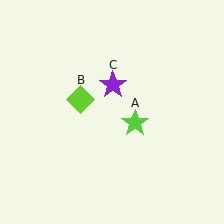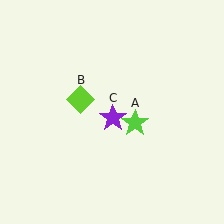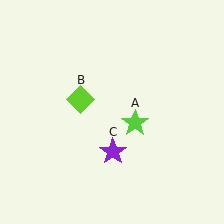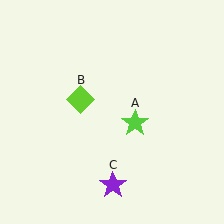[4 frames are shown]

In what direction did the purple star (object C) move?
The purple star (object C) moved down.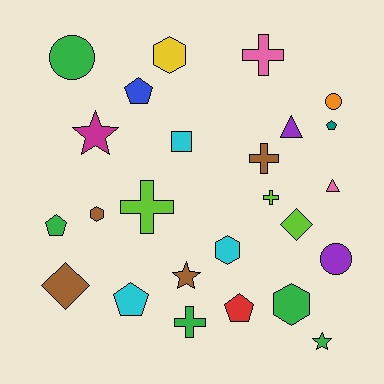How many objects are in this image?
There are 25 objects.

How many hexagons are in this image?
There are 4 hexagons.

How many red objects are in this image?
There is 1 red object.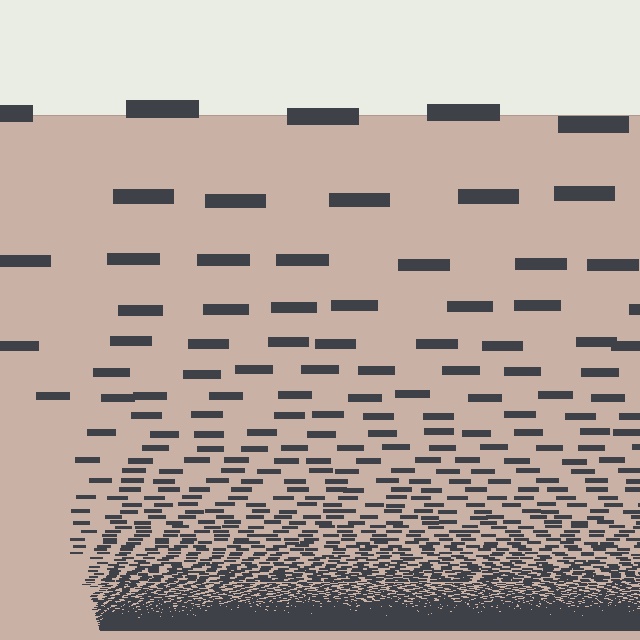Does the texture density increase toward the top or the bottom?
Density increases toward the bottom.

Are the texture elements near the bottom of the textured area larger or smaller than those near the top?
Smaller. The gradient is inverted — elements near the bottom are smaller and denser.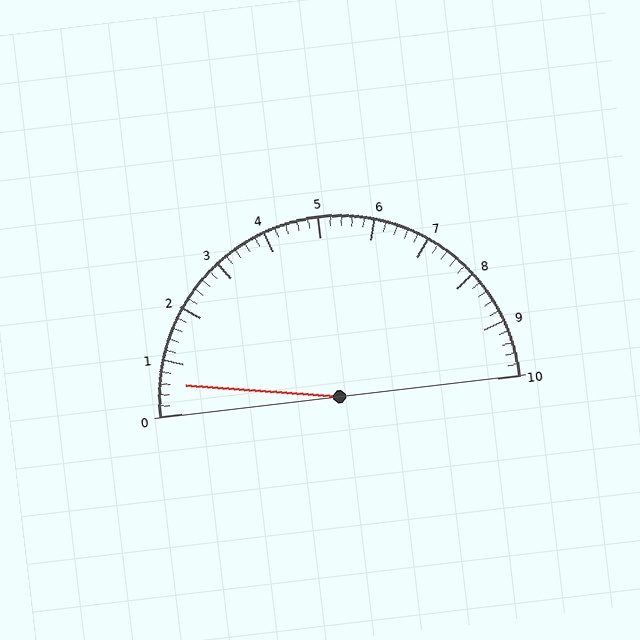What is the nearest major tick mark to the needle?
The nearest major tick mark is 1.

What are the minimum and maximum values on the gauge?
The gauge ranges from 0 to 10.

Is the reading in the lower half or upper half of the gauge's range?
The reading is in the lower half of the range (0 to 10).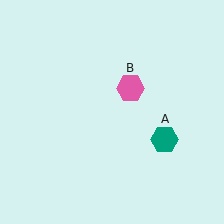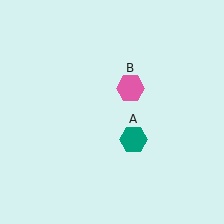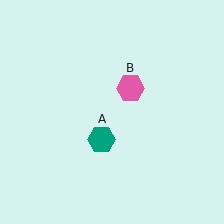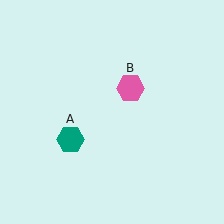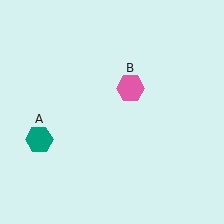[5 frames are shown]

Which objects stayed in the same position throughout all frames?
Pink hexagon (object B) remained stationary.